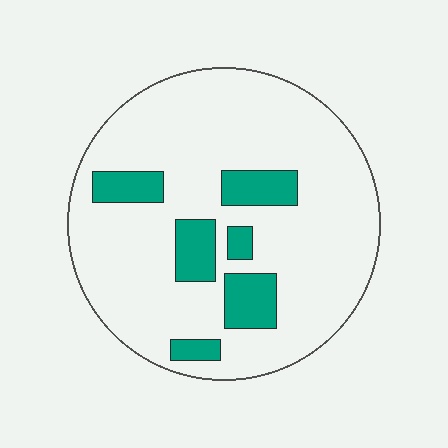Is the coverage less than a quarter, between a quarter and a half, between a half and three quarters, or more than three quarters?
Less than a quarter.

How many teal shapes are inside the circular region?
6.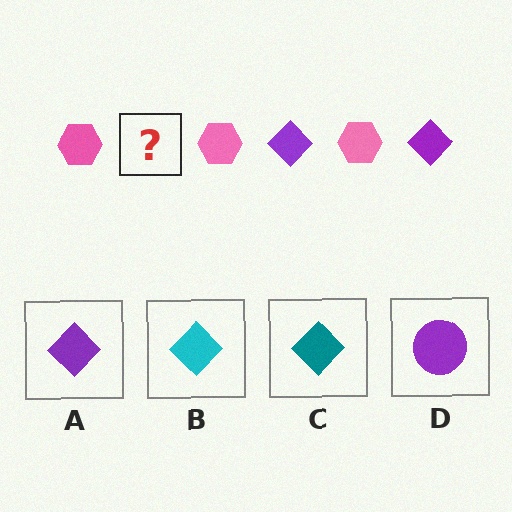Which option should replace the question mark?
Option A.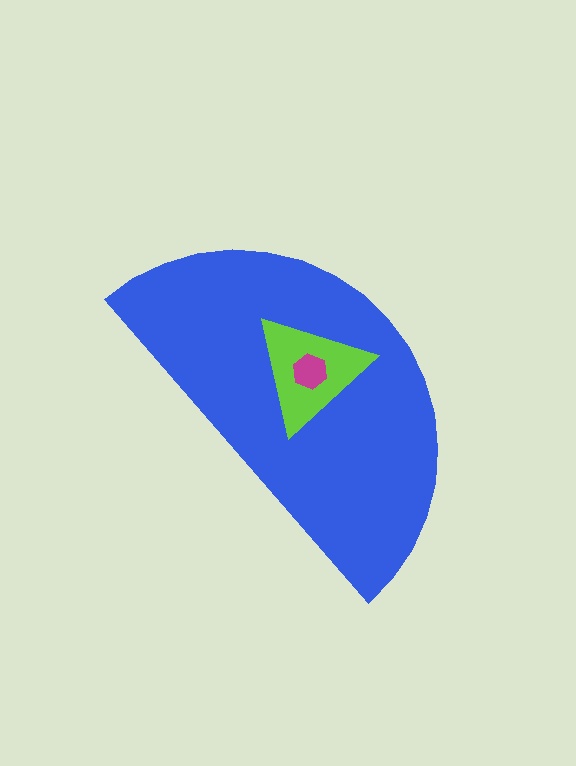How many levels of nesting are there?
3.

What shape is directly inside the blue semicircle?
The lime triangle.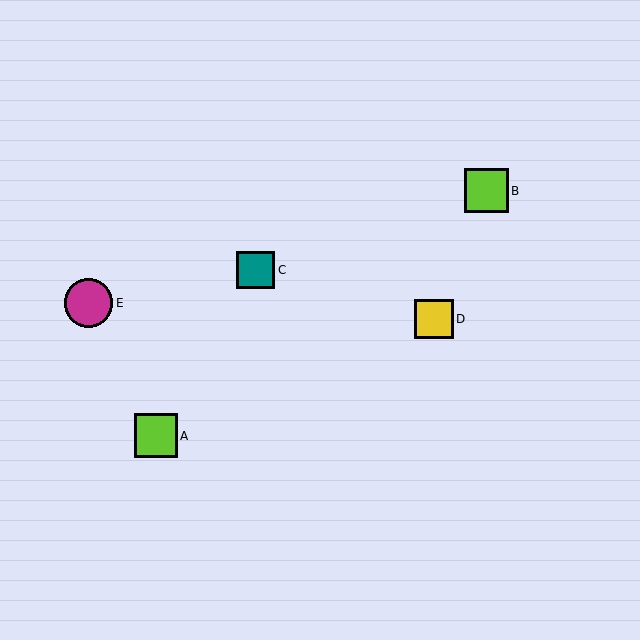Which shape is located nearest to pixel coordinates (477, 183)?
The lime square (labeled B) at (486, 191) is nearest to that location.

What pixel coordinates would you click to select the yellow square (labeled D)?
Click at (434, 319) to select the yellow square D.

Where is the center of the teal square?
The center of the teal square is at (256, 270).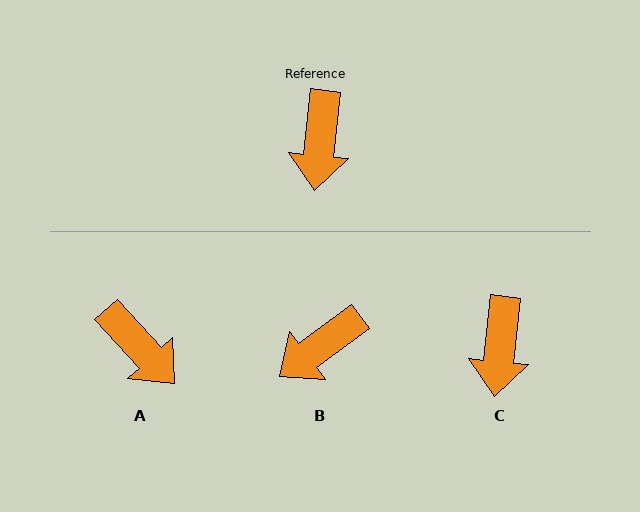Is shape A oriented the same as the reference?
No, it is off by about 49 degrees.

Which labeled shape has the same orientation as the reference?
C.